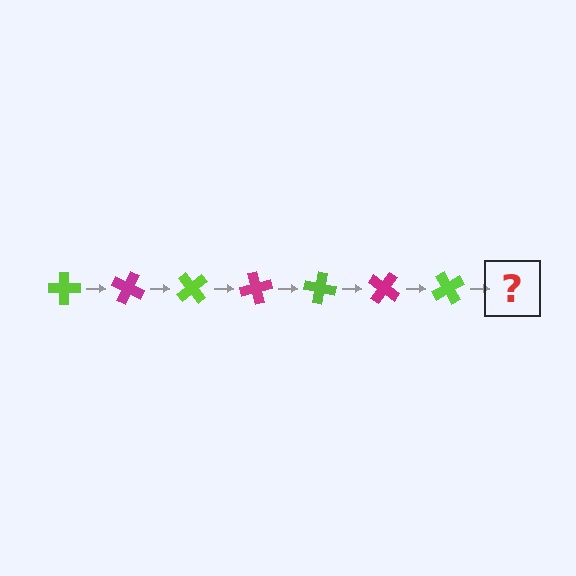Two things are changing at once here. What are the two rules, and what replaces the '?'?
The two rules are that it rotates 25 degrees each step and the color cycles through lime and magenta. The '?' should be a magenta cross, rotated 175 degrees from the start.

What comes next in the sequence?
The next element should be a magenta cross, rotated 175 degrees from the start.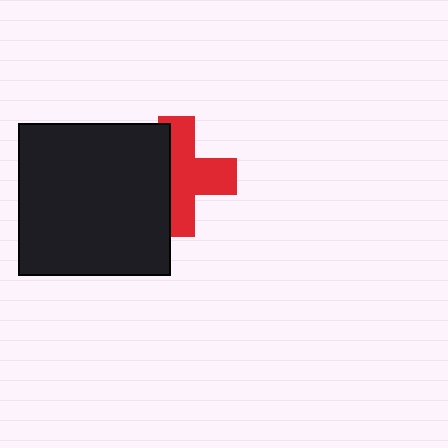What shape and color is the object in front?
The object in front is a black square.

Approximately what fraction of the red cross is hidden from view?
Roughly 41% of the red cross is hidden behind the black square.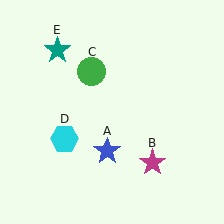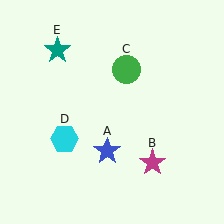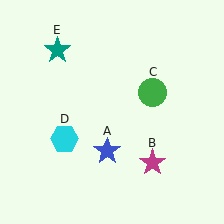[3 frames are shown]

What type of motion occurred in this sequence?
The green circle (object C) rotated clockwise around the center of the scene.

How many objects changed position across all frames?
1 object changed position: green circle (object C).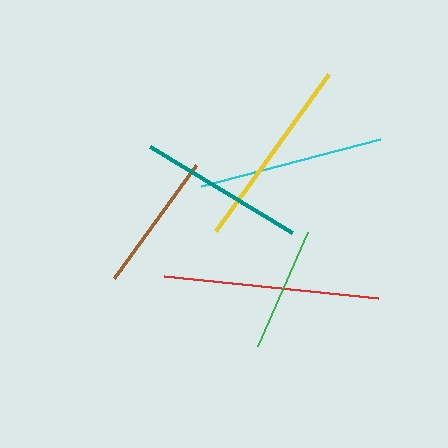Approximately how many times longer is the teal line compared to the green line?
The teal line is approximately 1.3 times the length of the green line.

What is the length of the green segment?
The green segment is approximately 124 pixels long.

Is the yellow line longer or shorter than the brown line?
The yellow line is longer than the brown line.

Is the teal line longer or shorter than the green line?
The teal line is longer than the green line.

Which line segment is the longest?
The red line is the longest at approximately 216 pixels.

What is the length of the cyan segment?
The cyan segment is approximately 185 pixels long.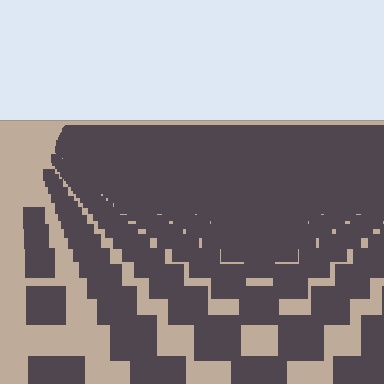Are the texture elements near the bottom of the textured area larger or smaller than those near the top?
Larger. Near the bottom, elements are closer to the viewer and appear at a bigger on-screen size.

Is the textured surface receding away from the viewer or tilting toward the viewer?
The surface is receding away from the viewer. Texture elements get smaller and denser toward the top.